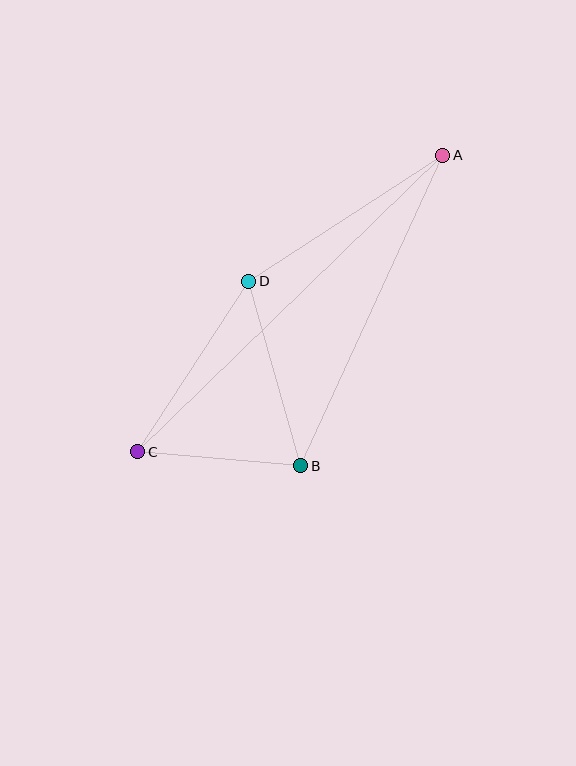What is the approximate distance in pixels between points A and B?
The distance between A and B is approximately 341 pixels.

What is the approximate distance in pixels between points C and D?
The distance between C and D is approximately 204 pixels.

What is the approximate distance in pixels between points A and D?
The distance between A and D is approximately 231 pixels.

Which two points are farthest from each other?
Points A and C are farthest from each other.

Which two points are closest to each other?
Points B and C are closest to each other.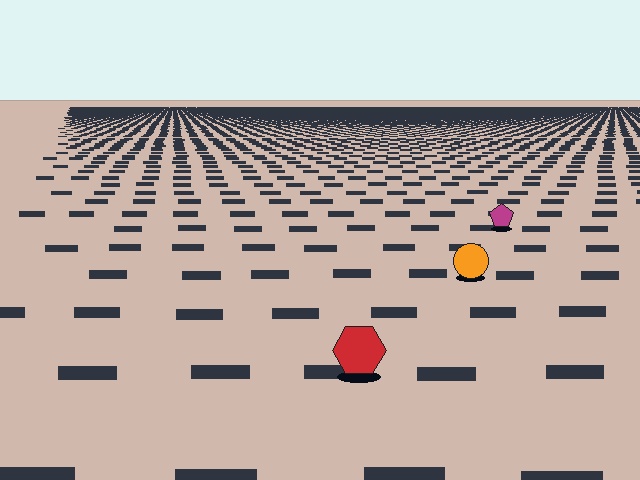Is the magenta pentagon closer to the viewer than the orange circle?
No. The orange circle is closer — you can tell from the texture gradient: the ground texture is coarser near it.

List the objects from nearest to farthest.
From nearest to farthest: the red hexagon, the orange circle, the magenta pentagon.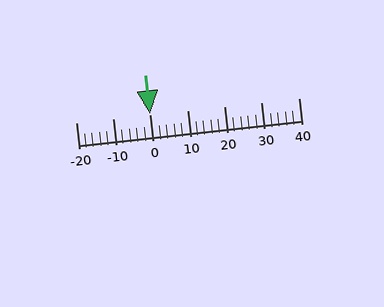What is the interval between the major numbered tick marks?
The major tick marks are spaced 10 units apart.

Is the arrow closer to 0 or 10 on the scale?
The arrow is closer to 0.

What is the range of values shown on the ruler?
The ruler shows values from -20 to 40.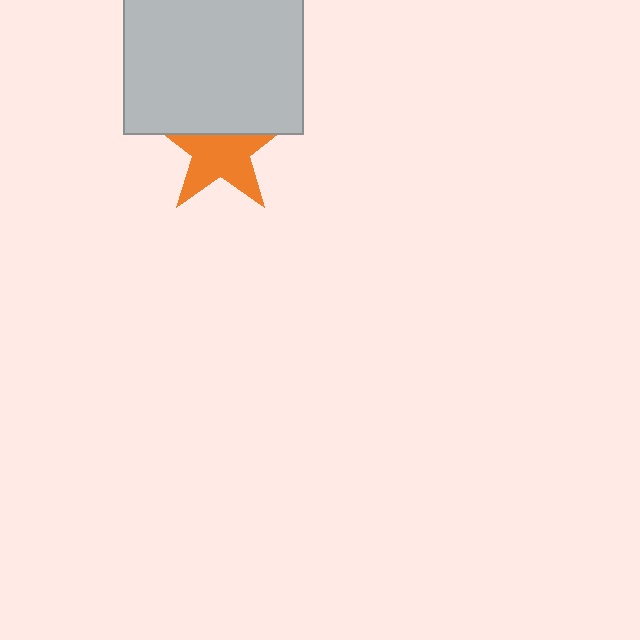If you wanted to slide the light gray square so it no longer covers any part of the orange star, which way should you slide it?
Slide it up — that is the most direct way to separate the two shapes.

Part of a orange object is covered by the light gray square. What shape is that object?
It is a star.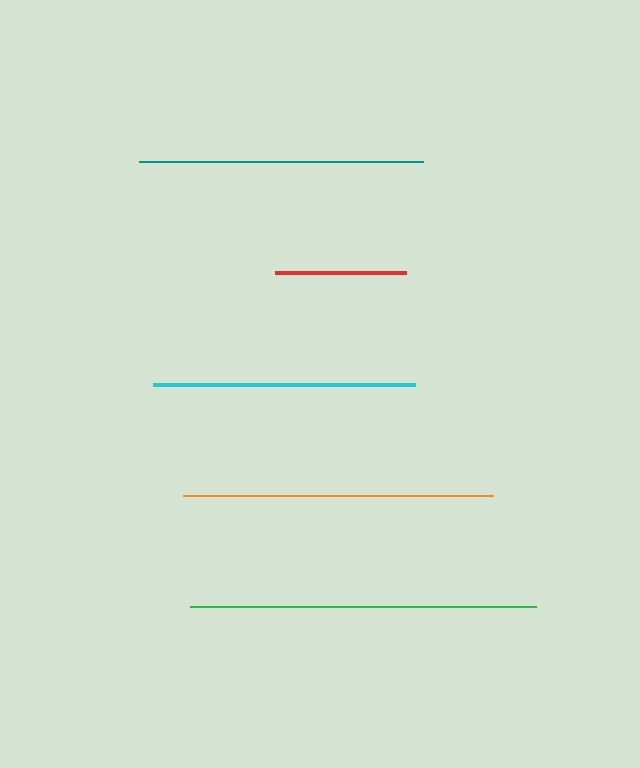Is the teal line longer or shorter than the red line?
The teal line is longer than the red line.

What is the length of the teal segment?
The teal segment is approximately 283 pixels long.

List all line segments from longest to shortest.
From longest to shortest: green, orange, teal, cyan, red.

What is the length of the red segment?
The red segment is approximately 131 pixels long.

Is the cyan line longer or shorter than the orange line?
The orange line is longer than the cyan line.